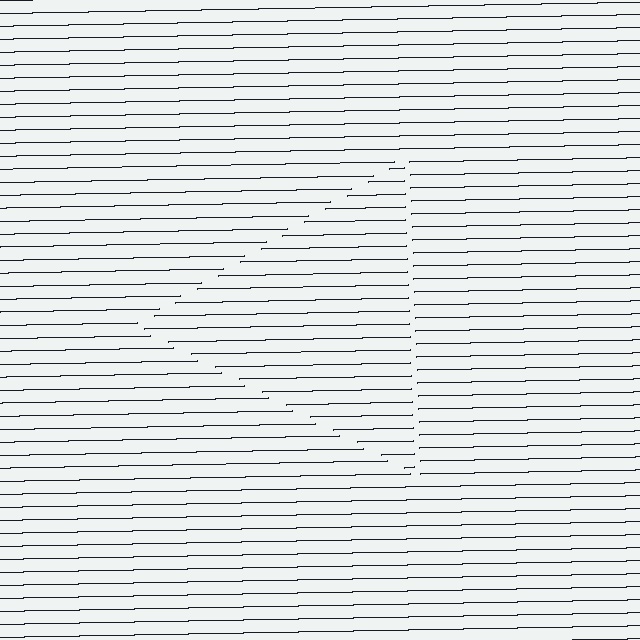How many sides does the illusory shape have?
3 sides — the line-ends trace a triangle.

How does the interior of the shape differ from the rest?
The interior of the shape contains the same grating, shifted by half a period — the contour is defined by the phase discontinuity where line-ends from the inner and outer gratings abut.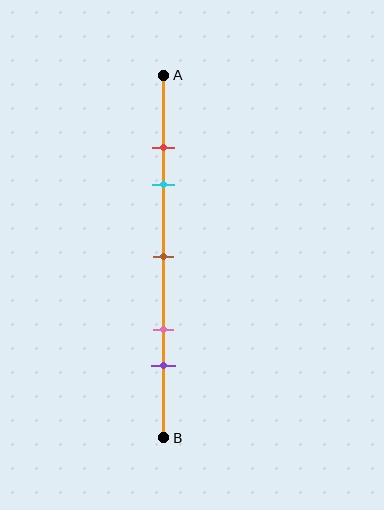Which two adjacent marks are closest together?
The red and cyan marks are the closest adjacent pair.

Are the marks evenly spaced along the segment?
No, the marks are not evenly spaced.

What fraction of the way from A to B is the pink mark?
The pink mark is approximately 70% (0.7) of the way from A to B.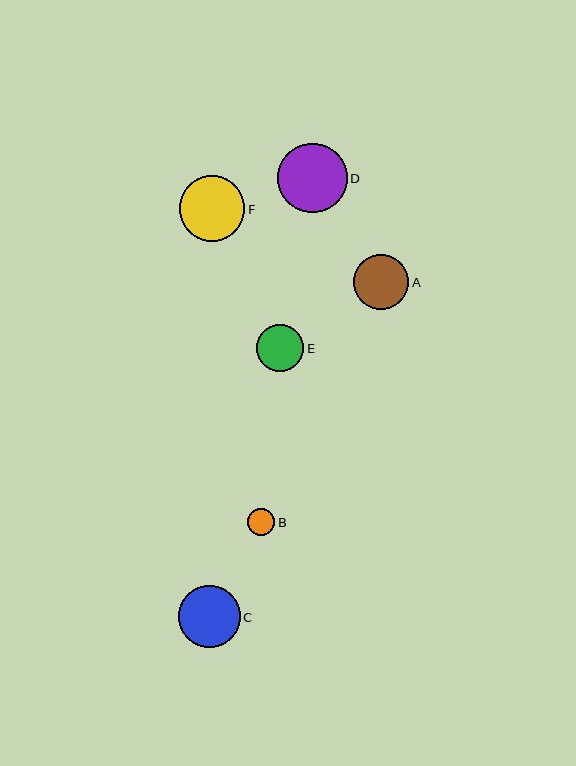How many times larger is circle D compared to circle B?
Circle D is approximately 2.5 times the size of circle B.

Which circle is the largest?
Circle D is the largest with a size of approximately 69 pixels.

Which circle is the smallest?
Circle B is the smallest with a size of approximately 28 pixels.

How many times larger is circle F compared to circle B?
Circle F is approximately 2.3 times the size of circle B.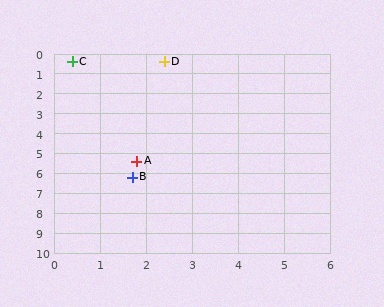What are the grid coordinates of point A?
Point A is at approximately (1.8, 5.4).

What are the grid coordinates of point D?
Point D is at approximately (2.4, 0.4).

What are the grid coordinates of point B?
Point B is at approximately (1.7, 6.2).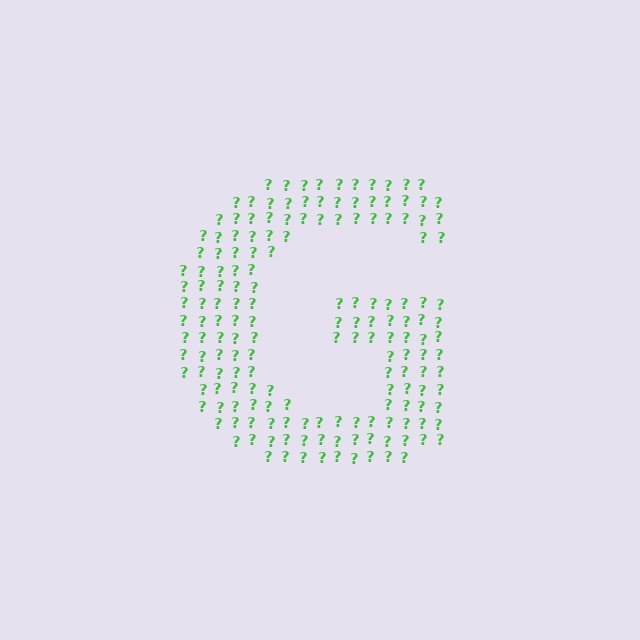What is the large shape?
The large shape is the letter G.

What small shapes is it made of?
It is made of small question marks.